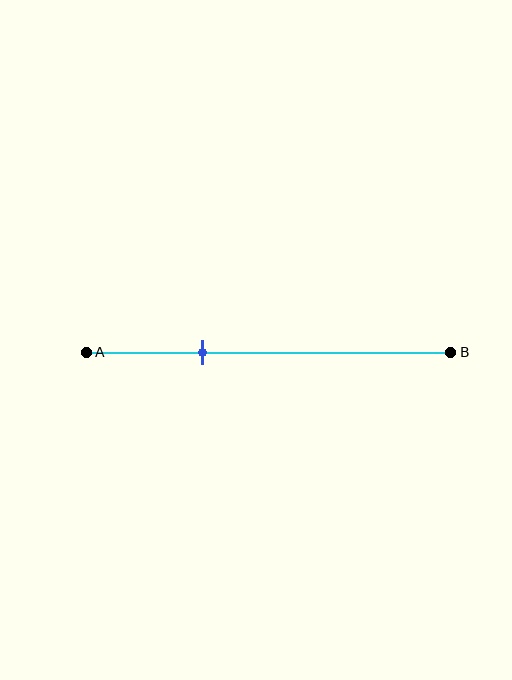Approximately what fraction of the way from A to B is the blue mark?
The blue mark is approximately 30% of the way from A to B.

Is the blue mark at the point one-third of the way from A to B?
Yes, the mark is approximately at the one-third point.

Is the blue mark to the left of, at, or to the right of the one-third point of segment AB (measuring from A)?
The blue mark is approximately at the one-third point of segment AB.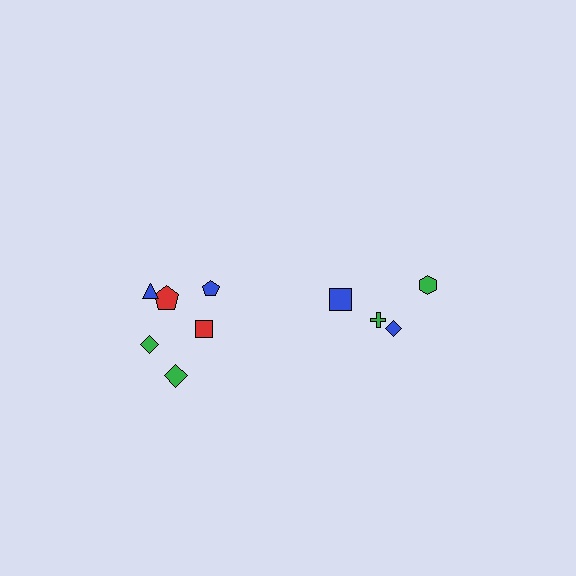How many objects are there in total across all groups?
There are 10 objects.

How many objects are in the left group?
There are 6 objects.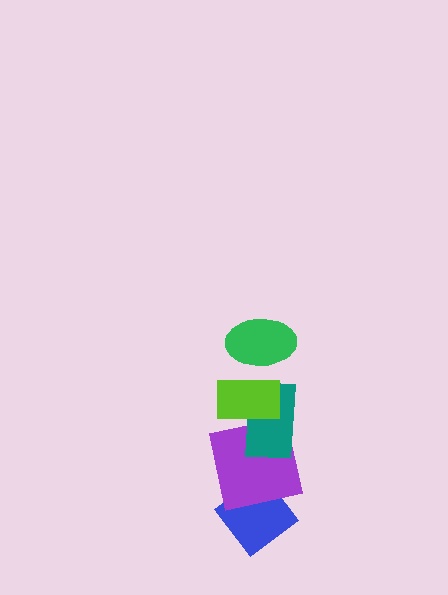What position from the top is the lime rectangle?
The lime rectangle is 2nd from the top.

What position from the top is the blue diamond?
The blue diamond is 5th from the top.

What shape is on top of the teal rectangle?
The lime rectangle is on top of the teal rectangle.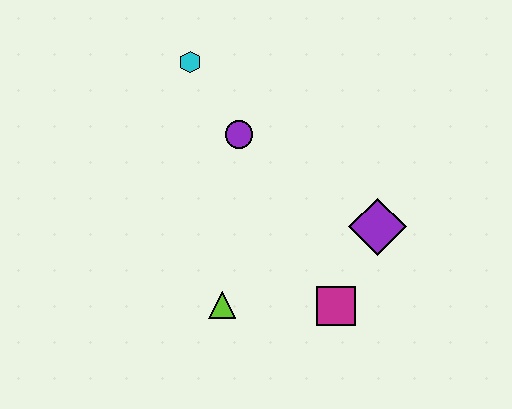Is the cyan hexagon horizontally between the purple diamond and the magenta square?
No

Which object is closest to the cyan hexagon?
The purple circle is closest to the cyan hexagon.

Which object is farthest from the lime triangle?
The cyan hexagon is farthest from the lime triangle.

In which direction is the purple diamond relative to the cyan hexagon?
The purple diamond is to the right of the cyan hexagon.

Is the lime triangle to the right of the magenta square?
No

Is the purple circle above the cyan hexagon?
No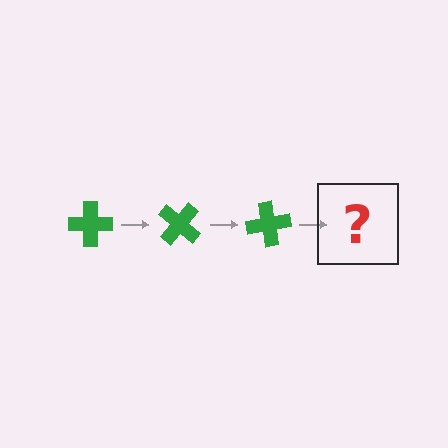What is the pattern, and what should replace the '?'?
The pattern is that the cross rotates 40 degrees each step. The '?' should be a green cross rotated 120 degrees.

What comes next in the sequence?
The next element should be a green cross rotated 120 degrees.